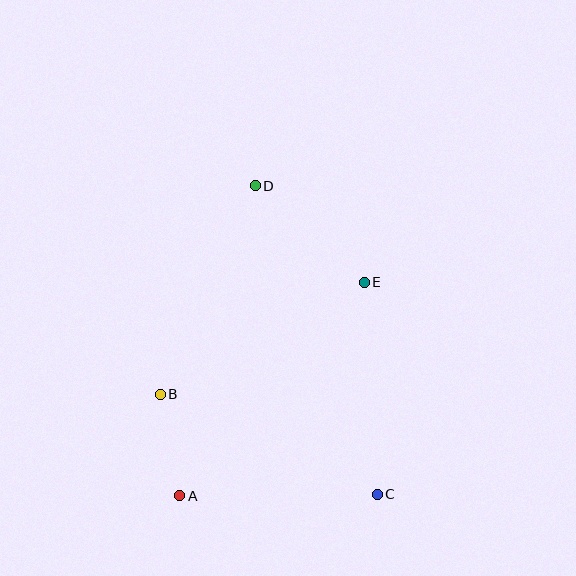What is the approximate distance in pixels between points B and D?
The distance between B and D is approximately 229 pixels.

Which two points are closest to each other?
Points A and B are closest to each other.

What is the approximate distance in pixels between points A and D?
The distance between A and D is approximately 319 pixels.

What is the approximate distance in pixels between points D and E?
The distance between D and E is approximately 145 pixels.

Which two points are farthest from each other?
Points C and D are farthest from each other.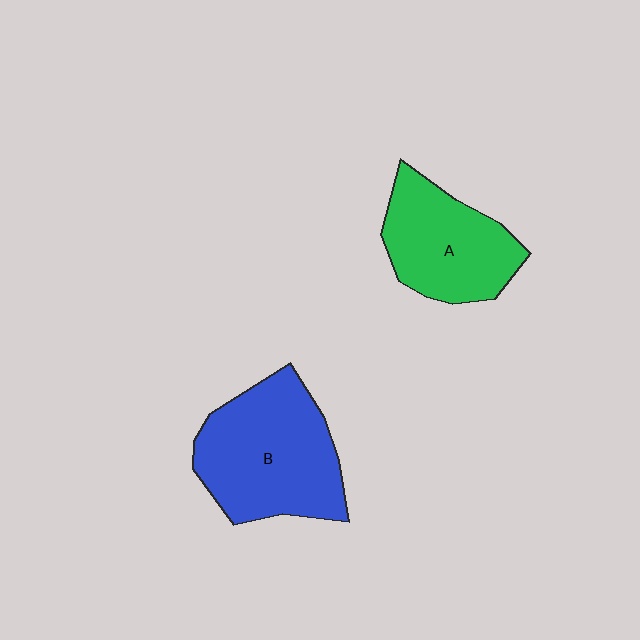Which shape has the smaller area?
Shape A (green).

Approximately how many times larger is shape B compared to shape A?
Approximately 1.3 times.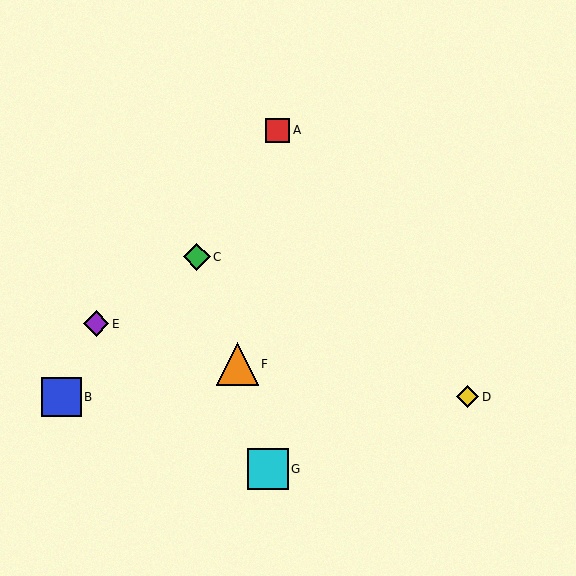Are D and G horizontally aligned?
No, D is at y≈397 and G is at y≈469.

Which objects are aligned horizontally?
Objects B, D are aligned horizontally.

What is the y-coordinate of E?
Object E is at y≈324.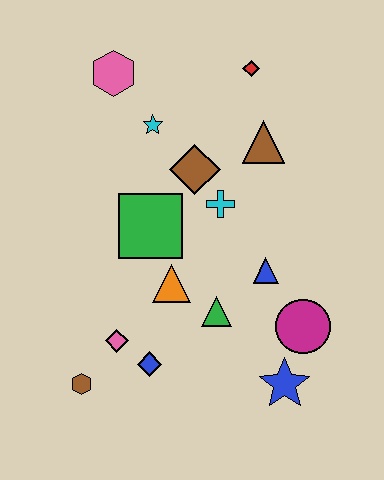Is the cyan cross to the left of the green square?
No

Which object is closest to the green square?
The orange triangle is closest to the green square.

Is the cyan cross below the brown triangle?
Yes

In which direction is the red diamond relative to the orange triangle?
The red diamond is above the orange triangle.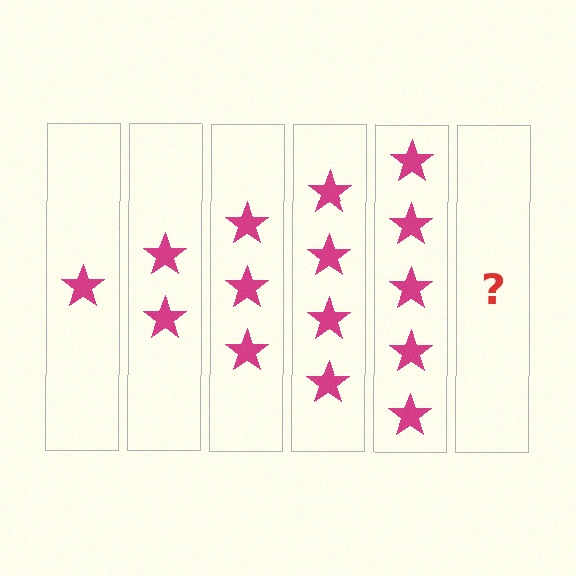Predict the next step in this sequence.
The next step is 6 stars.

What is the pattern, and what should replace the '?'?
The pattern is that each step adds one more star. The '?' should be 6 stars.